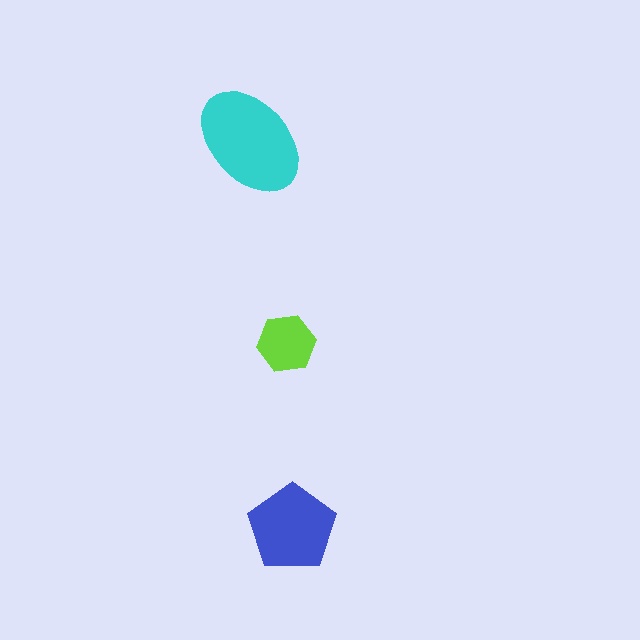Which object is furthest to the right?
The blue pentagon is rightmost.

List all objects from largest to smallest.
The cyan ellipse, the blue pentagon, the lime hexagon.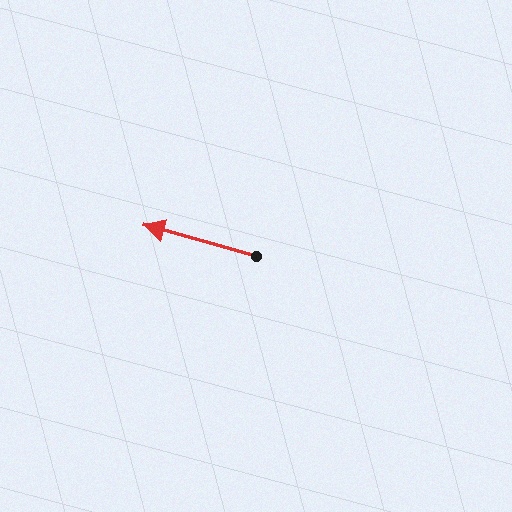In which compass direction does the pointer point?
West.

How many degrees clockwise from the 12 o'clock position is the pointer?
Approximately 285 degrees.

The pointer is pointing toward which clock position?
Roughly 10 o'clock.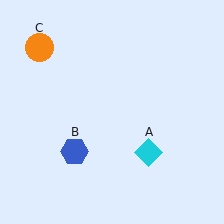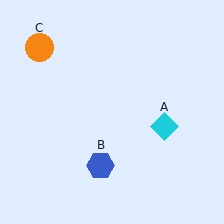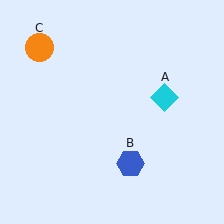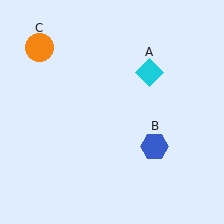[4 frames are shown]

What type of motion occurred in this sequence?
The cyan diamond (object A), blue hexagon (object B) rotated counterclockwise around the center of the scene.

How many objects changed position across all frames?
2 objects changed position: cyan diamond (object A), blue hexagon (object B).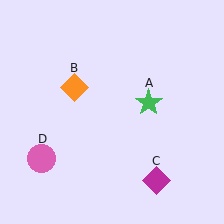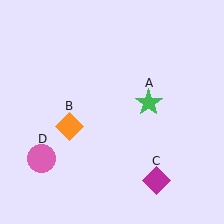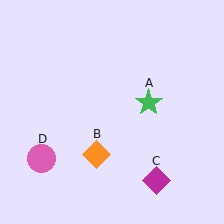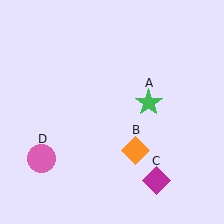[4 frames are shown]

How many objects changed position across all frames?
1 object changed position: orange diamond (object B).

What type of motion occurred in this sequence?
The orange diamond (object B) rotated counterclockwise around the center of the scene.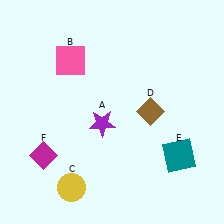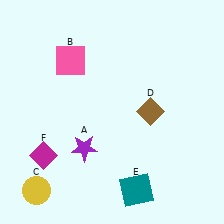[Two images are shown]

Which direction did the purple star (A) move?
The purple star (A) moved down.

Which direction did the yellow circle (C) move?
The yellow circle (C) moved left.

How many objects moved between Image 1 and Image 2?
3 objects moved between the two images.